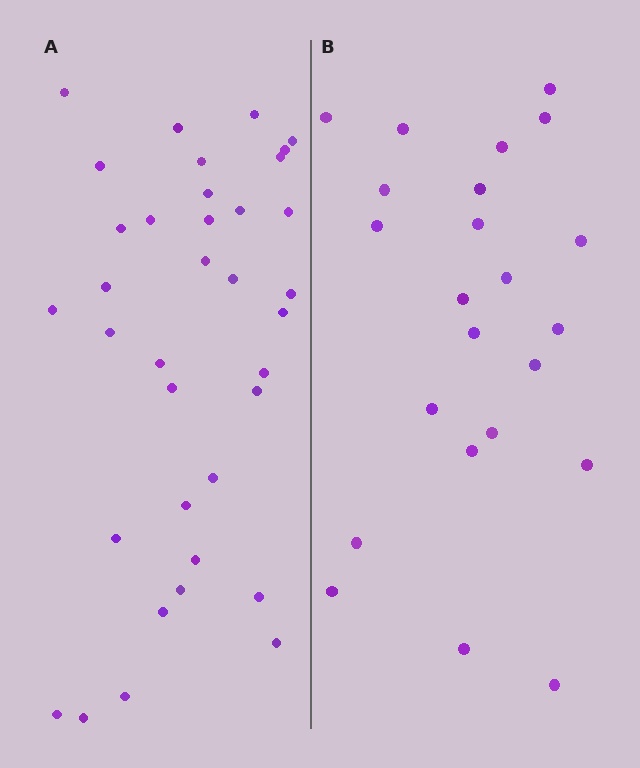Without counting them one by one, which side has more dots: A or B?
Region A (the left region) has more dots.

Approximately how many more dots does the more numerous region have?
Region A has approximately 15 more dots than region B.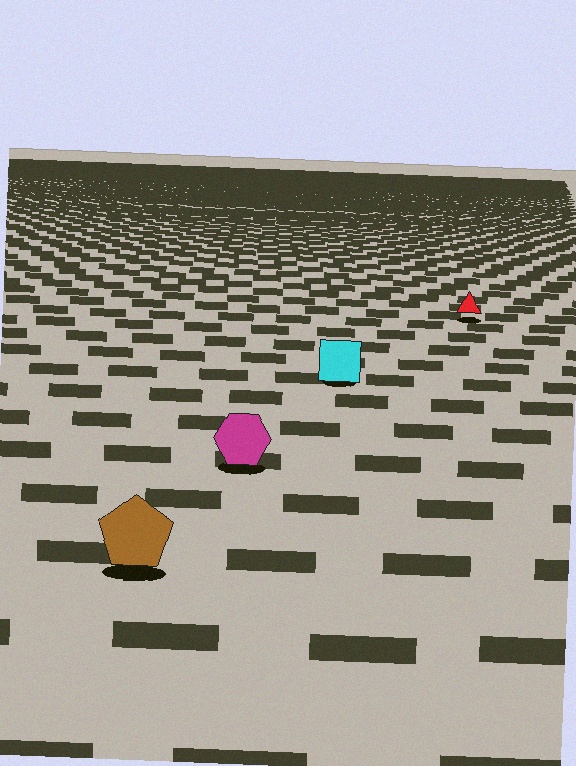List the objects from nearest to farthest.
From nearest to farthest: the brown pentagon, the magenta hexagon, the cyan square, the red triangle.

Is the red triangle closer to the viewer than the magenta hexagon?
No. The magenta hexagon is closer — you can tell from the texture gradient: the ground texture is coarser near it.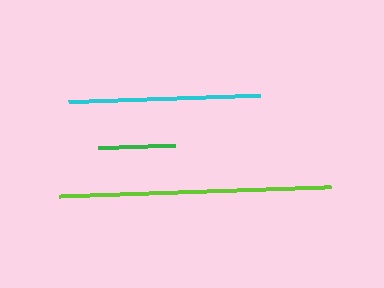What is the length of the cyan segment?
The cyan segment is approximately 192 pixels long.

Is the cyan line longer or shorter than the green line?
The cyan line is longer than the green line.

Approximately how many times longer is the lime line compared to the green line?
The lime line is approximately 3.5 times the length of the green line.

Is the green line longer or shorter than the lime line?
The lime line is longer than the green line.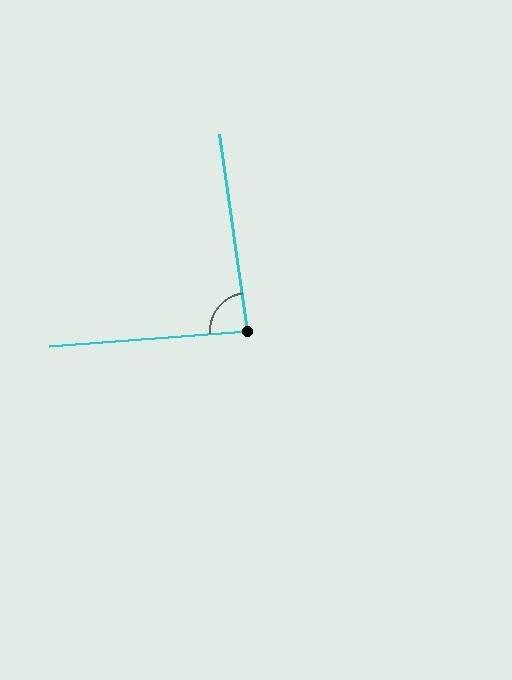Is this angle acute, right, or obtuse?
It is approximately a right angle.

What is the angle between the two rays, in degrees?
Approximately 86 degrees.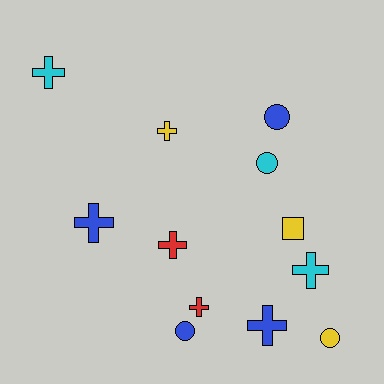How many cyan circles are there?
There is 1 cyan circle.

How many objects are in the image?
There are 12 objects.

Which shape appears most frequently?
Cross, with 7 objects.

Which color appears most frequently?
Blue, with 4 objects.